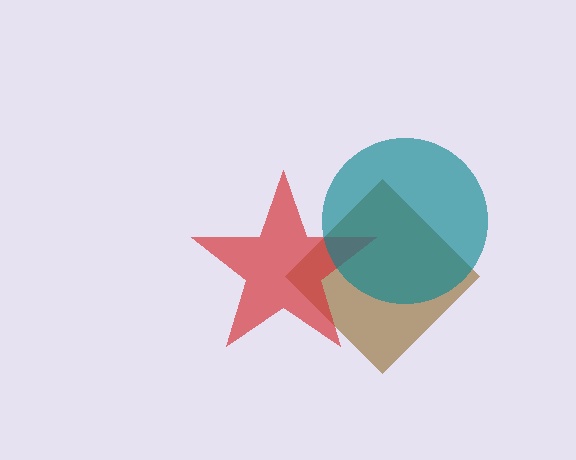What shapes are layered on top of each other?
The layered shapes are: a brown diamond, a red star, a teal circle.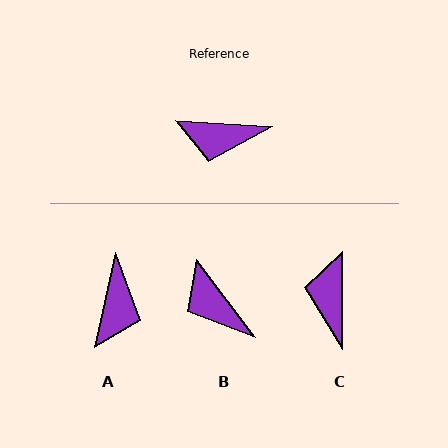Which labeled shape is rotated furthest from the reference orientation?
C, about 86 degrees away.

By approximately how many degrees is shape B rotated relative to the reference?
Approximately 50 degrees clockwise.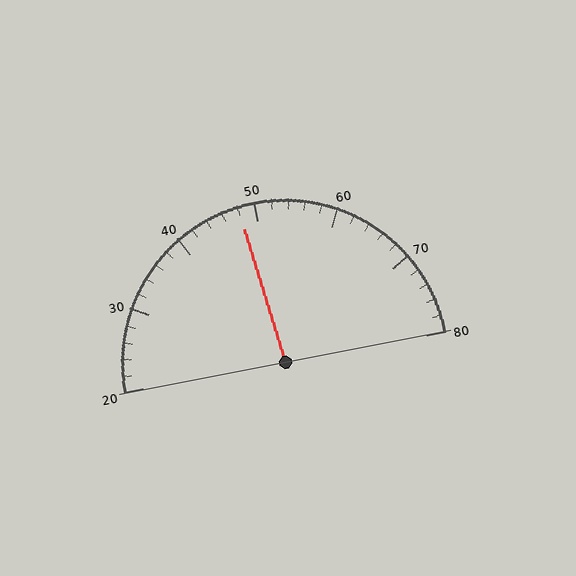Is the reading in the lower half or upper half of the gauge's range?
The reading is in the lower half of the range (20 to 80).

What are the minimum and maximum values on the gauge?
The gauge ranges from 20 to 80.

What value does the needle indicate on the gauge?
The needle indicates approximately 48.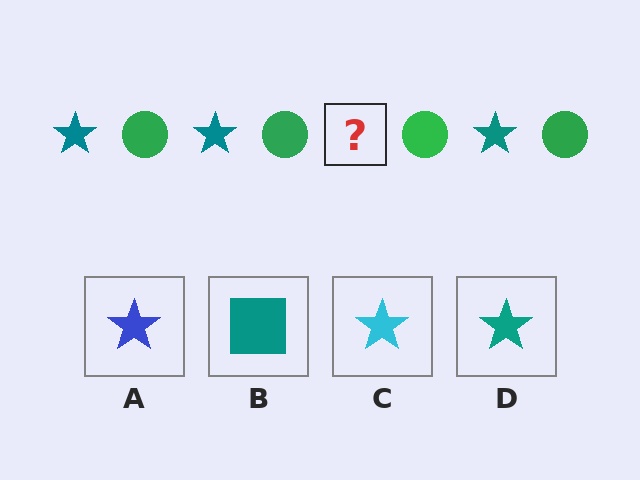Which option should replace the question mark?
Option D.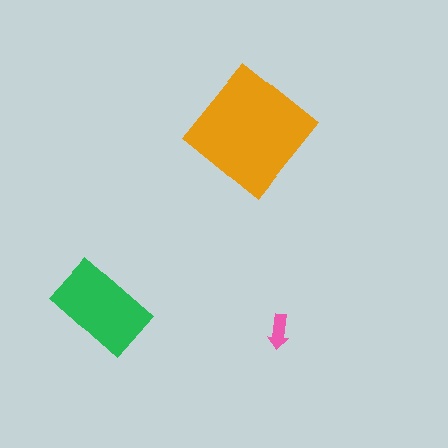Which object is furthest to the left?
The green rectangle is leftmost.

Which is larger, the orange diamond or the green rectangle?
The orange diamond.